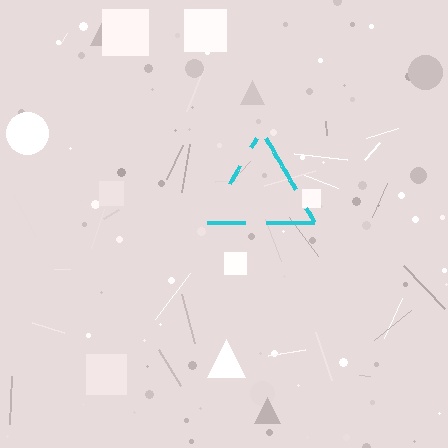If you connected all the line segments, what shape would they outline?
They would outline a triangle.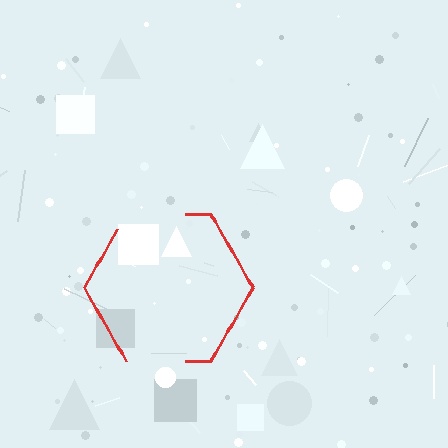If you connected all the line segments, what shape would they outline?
They would outline a hexagon.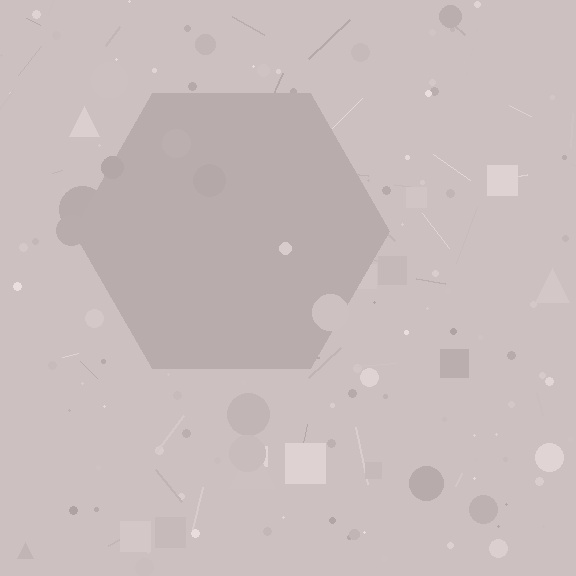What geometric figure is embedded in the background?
A hexagon is embedded in the background.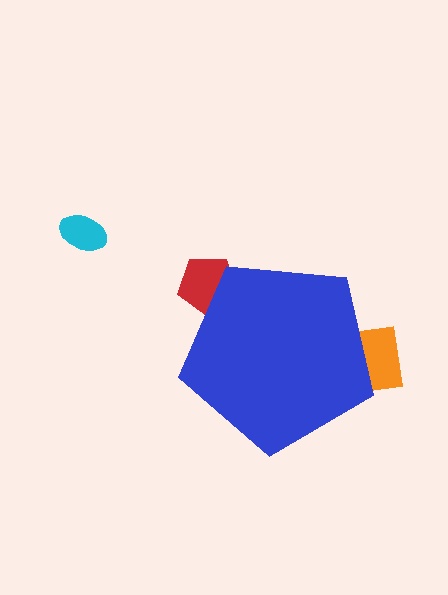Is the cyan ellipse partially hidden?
No, the cyan ellipse is fully visible.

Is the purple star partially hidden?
Yes, the purple star is partially hidden behind the blue pentagon.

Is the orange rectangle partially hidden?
Yes, the orange rectangle is partially hidden behind the blue pentagon.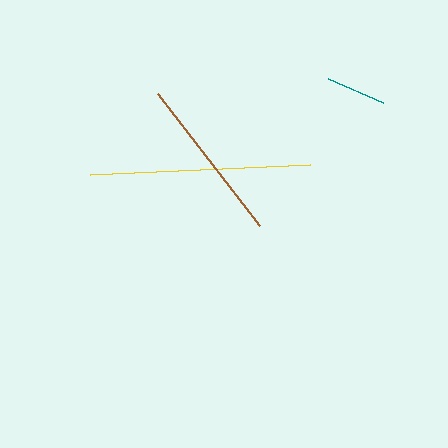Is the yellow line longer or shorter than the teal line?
The yellow line is longer than the teal line.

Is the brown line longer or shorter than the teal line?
The brown line is longer than the teal line.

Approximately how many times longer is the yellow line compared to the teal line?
The yellow line is approximately 3.6 times the length of the teal line.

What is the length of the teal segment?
The teal segment is approximately 61 pixels long.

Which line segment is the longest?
The yellow line is the longest at approximately 220 pixels.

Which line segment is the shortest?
The teal line is the shortest at approximately 61 pixels.